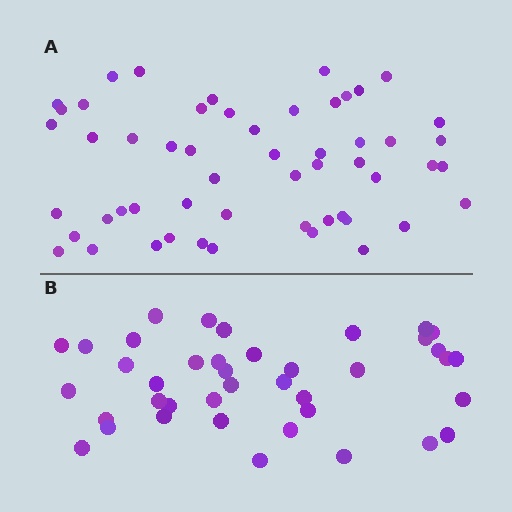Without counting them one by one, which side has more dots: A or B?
Region A (the top region) has more dots.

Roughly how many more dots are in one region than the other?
Region A has approximately 15 more dots than region B.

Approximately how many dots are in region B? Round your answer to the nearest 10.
About 40 dots.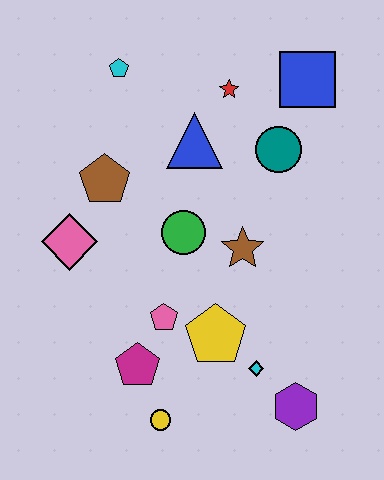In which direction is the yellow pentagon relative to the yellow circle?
The yellow pentagon is above the yellow circle.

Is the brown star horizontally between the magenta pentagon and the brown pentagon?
No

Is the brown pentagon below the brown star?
No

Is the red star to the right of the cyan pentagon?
Yes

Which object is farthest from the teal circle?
The yellow circle is farthest from the teal circle.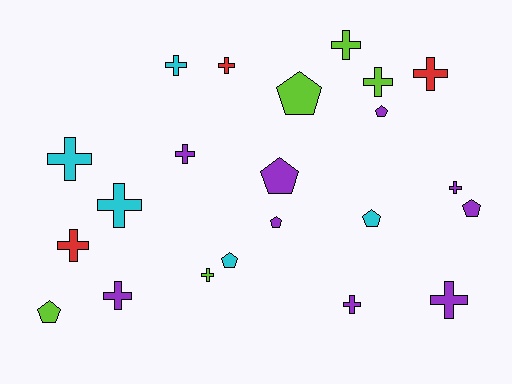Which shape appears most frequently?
Cross, with 14 objects.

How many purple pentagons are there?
There are 4 purple pentagons.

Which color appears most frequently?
Purple, with 9 objects.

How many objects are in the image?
There are 22 objects.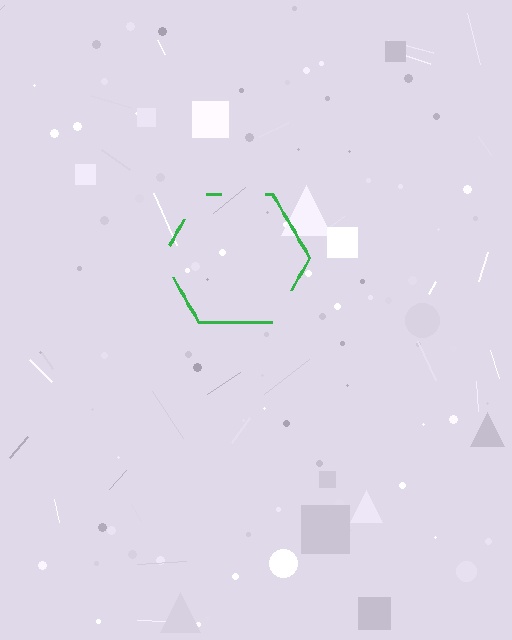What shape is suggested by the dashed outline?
The dashed outline suggests a hexagon.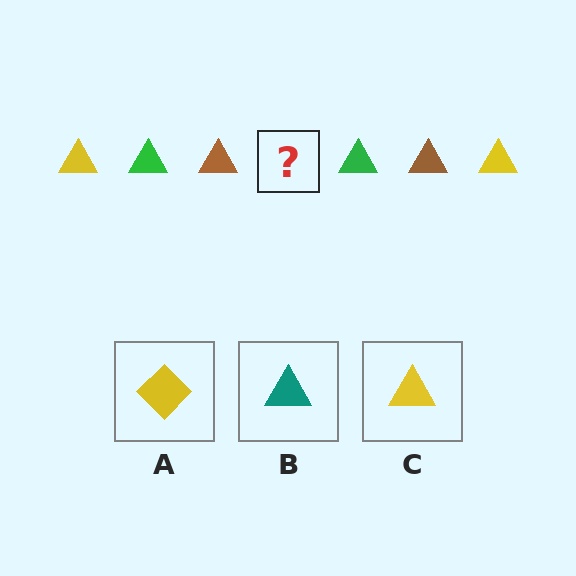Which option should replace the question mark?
Option C.